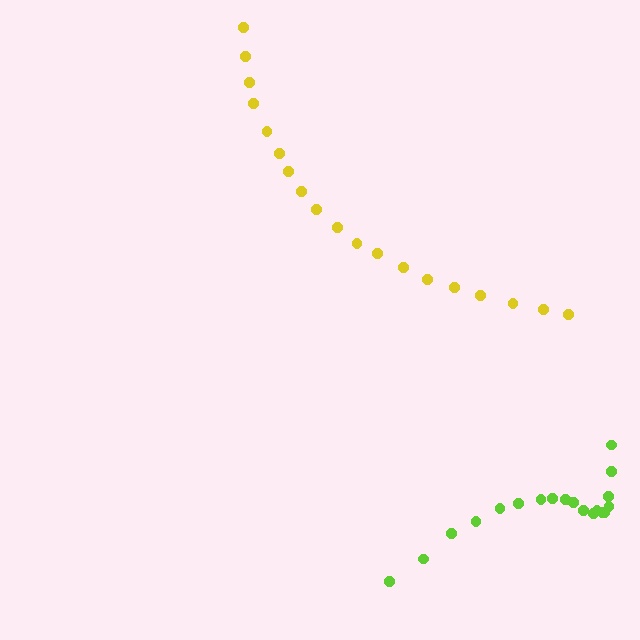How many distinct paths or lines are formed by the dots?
There are 2 distinct paths.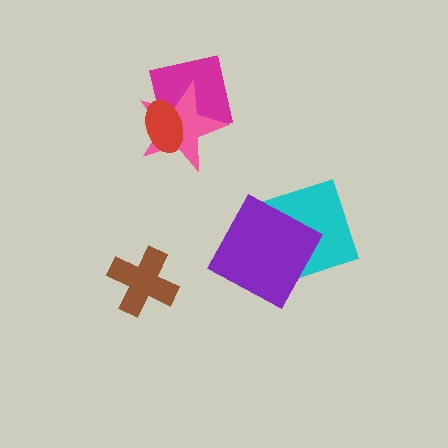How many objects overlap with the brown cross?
0 objects overlap with the brown cross.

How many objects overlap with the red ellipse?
2 objects overlap with the red ellipse.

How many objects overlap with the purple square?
1 object overlaps with the purple square.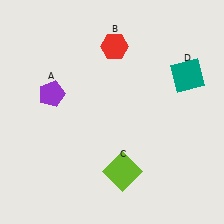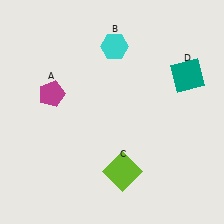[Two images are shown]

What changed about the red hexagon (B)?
In Image 1, B is red. In Image 2, it changed to cyan.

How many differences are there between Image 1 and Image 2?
There are 2 differences between the two images.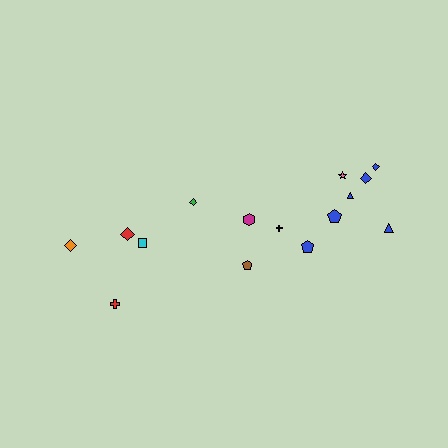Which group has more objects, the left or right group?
The right group.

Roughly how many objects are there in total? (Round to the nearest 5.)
Roughly 15 objects in total.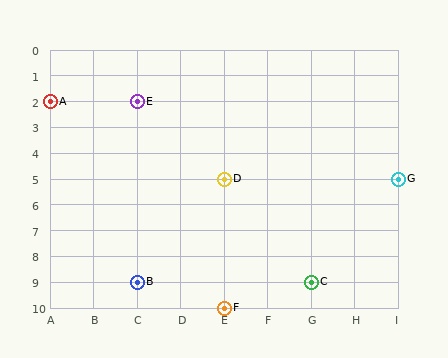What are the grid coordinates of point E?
Point E is at grid coordinates (C, 2).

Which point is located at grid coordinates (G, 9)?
Point C is at (G, 9).